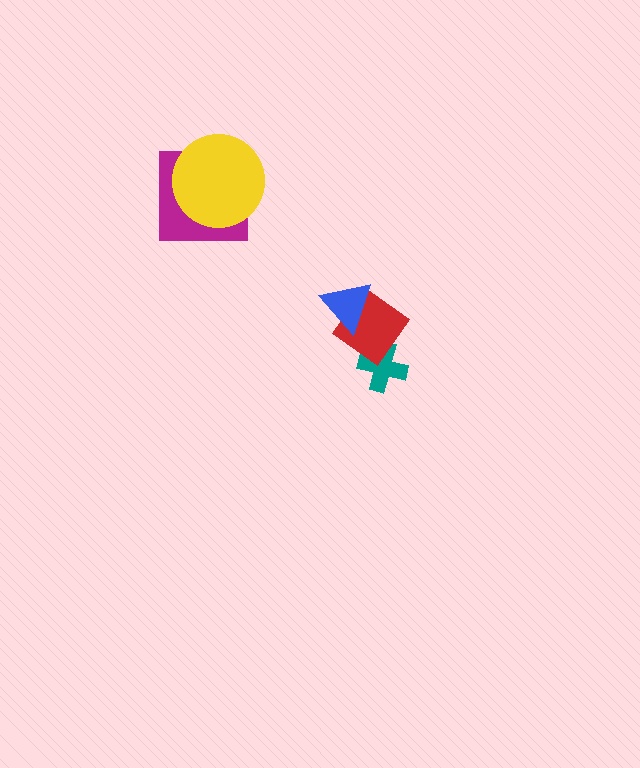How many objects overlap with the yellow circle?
1 object overlaps with the yellow circle.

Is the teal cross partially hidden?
Yes, it is partially covered by another shape.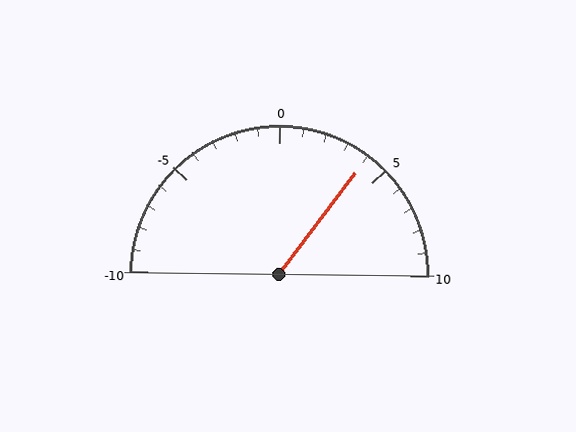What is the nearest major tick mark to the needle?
The nearest major tick mark is 5.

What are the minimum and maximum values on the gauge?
The gauge ranges from -10 to 10.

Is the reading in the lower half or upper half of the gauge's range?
The reading is in the upper half of the range (-10 to 10).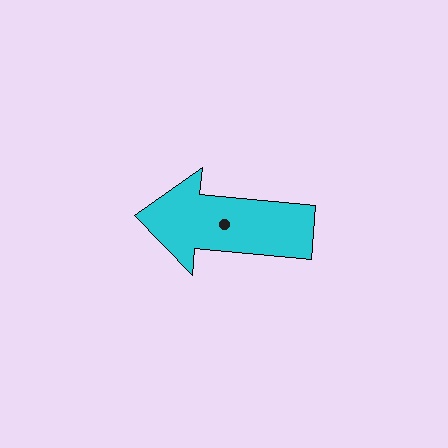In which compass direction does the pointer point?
West.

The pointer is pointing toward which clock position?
Roughly 9 o'clock.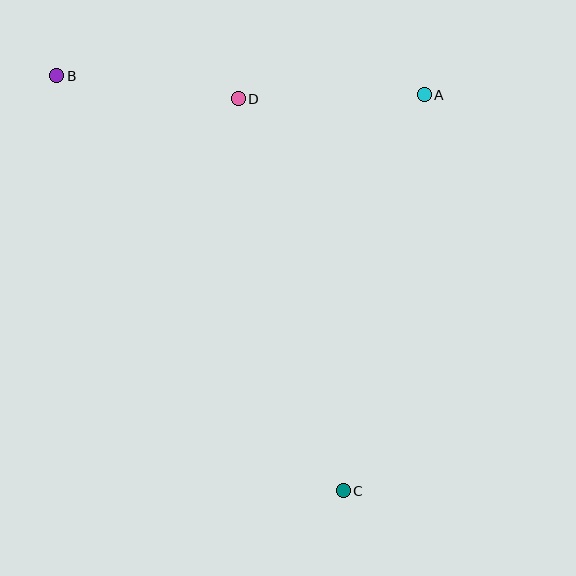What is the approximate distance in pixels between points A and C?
The distance between A and C is approximately 404 pixels.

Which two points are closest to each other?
Points B and D are closest to each other.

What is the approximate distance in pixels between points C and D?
The distance between C and D is approximately 406 pixels.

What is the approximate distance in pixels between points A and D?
The distance between A and D is approximately 186 pixels.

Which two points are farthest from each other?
Points B and C are farthest from each other.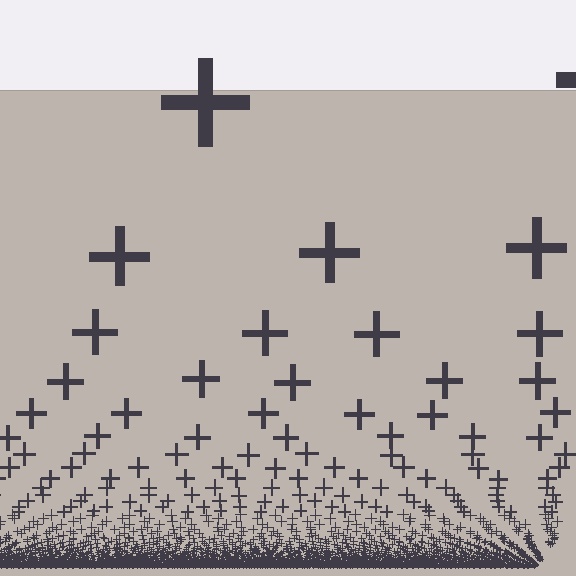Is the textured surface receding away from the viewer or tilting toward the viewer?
The surface appears to tilt toward the viewer. Texture elements get larger and sparser toward the top.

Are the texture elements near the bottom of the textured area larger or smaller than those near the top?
Smaller. The gradient is inverted — elements near the bottom are smaller and denser.